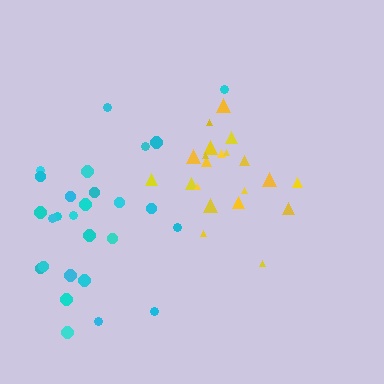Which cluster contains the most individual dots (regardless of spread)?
Cyan (27).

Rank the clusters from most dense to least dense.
yellow, cyan.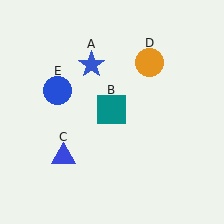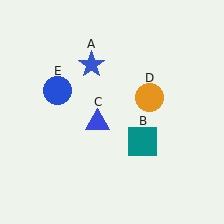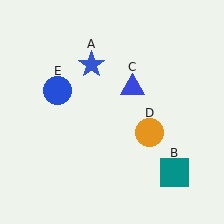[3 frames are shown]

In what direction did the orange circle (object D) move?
The orange circle (object D) moved down.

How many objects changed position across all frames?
3 objects changed position: teal square (object B), blue triangle (object C), orange circle (object D).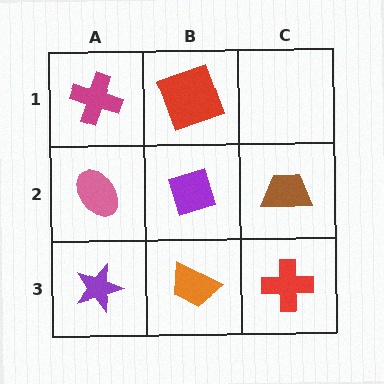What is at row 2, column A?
A pink ellipse.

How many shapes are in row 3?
3 shapes.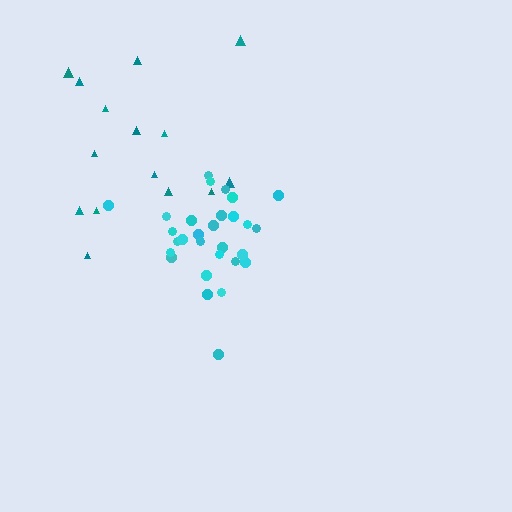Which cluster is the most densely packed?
Cyan.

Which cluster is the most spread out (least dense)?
Teal.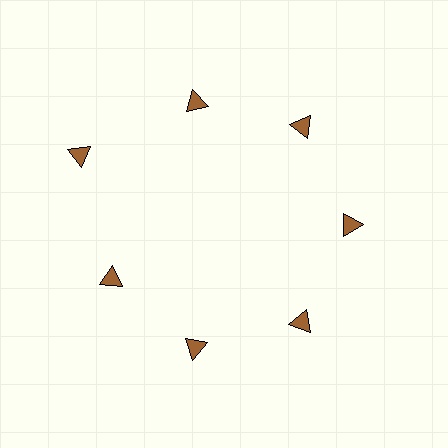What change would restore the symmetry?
The symmetry would be restored by moving it inward, back onto the ring so that all 7 triangles sit at equal angles and equal distance from the center.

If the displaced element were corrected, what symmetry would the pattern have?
It would have 7-fold rotational symmetry — the pattern would map onto itself every 51 degrees.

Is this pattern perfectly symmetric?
No. The 7 brown triangles are arranged in a ring, but one element near the 10 o'clock position is pushed outward from the center, breaking the 7-fold rotational symmetry.